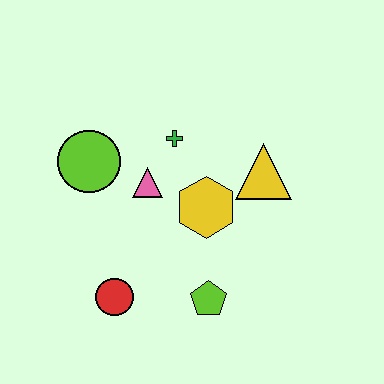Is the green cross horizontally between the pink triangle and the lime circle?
No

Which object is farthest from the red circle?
The yellow triangle is farthest from the red circle.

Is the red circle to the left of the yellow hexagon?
Yes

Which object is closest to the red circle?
The lime pentagon is closest to the red circle.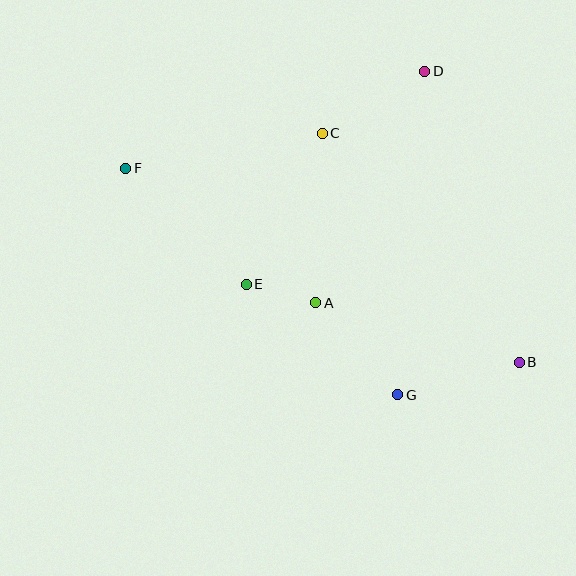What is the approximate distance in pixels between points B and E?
The distance between B and E is approximately 284 pixels.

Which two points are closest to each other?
Points A and E are closest to each other.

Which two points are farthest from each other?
Points B and F are farthest from each other.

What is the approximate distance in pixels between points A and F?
The distance between A and F is approximately 232 pixels.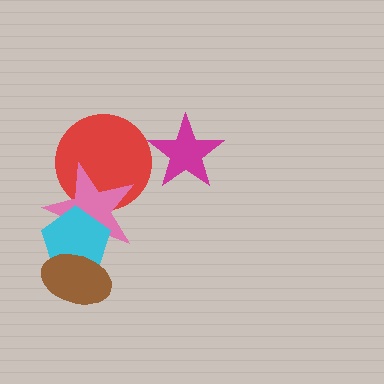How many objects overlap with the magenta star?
0 objects overlap with the magenta star.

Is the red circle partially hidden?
Yes, it is partially covered by another shape.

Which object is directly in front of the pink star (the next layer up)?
The cyan pentagon is directly in front of the pink star.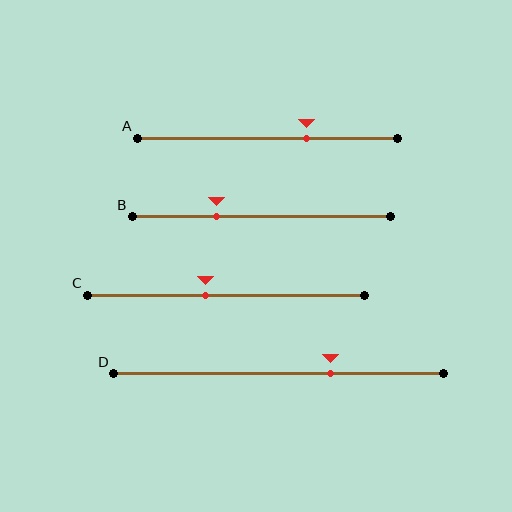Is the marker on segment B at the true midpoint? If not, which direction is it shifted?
No, the marker on segment B is shifted to the left by about 17% of the segment length.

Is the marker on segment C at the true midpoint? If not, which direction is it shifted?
No, the marker on segment C is shifted to the left by about 7% of the segment length.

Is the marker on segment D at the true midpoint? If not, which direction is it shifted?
No, the marker on segment D is shifted to the right by about 16% of the segment length.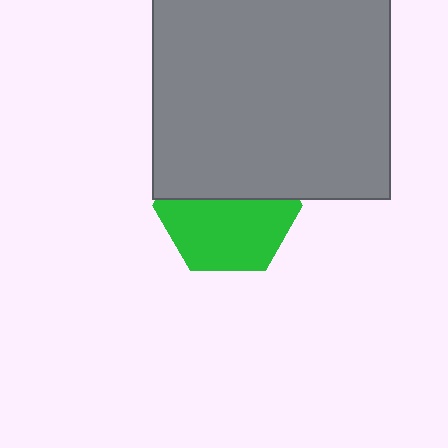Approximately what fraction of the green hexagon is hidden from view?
Roughly 44% of the green hexagon is hidden behind the gray square.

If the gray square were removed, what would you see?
You would see the complete green hexagon.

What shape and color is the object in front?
The object in front is a gray square.